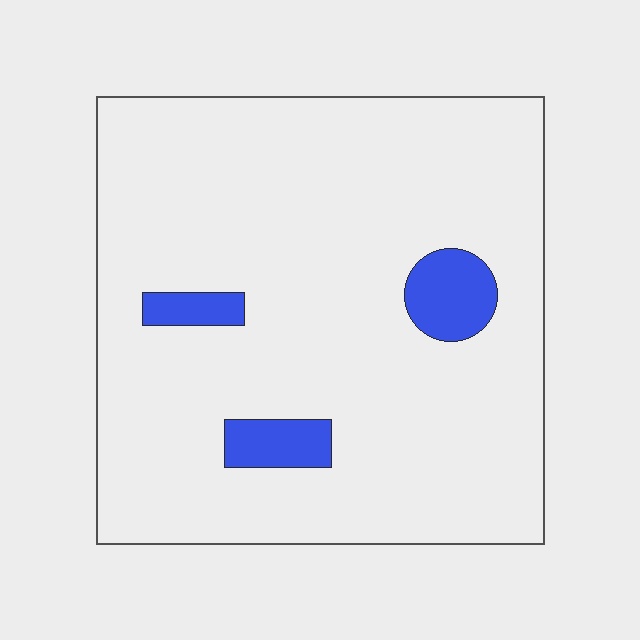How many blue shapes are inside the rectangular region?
3.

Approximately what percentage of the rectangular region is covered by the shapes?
Approximately 10%.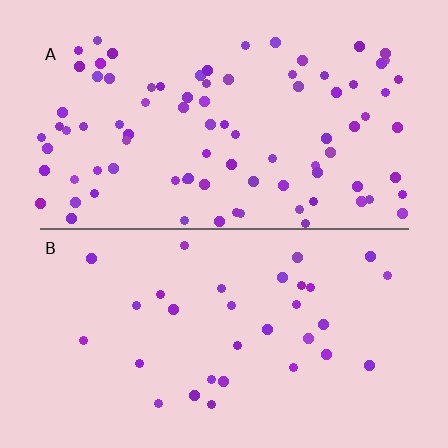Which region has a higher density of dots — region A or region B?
A (the top).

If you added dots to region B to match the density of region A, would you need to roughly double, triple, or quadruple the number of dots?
Approximately triple.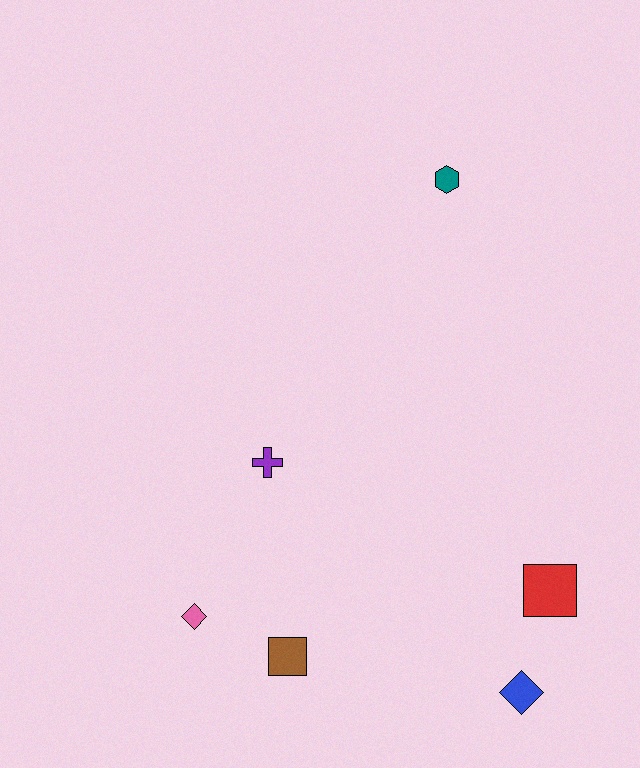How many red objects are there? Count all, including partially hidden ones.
There is 1 red object.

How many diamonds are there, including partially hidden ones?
There are 2 diamonds.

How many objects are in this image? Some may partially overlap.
There are 6 objects.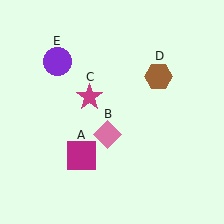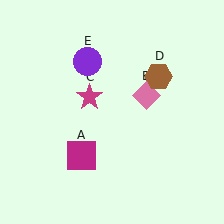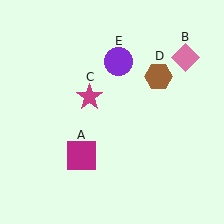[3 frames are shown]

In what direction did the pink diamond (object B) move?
The pink diamond (object B) moved up and to the right.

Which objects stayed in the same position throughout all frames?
Magenta square (object A) and magenta star (object C) and brown hexagon (object D) remained stationary.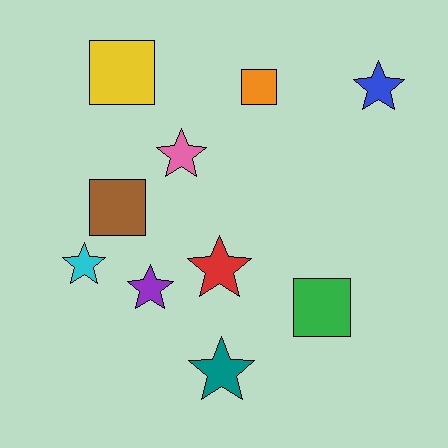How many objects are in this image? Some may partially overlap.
There are 10 objects.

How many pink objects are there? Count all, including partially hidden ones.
There is 1 pink object.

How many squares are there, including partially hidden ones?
There are 4 squares.